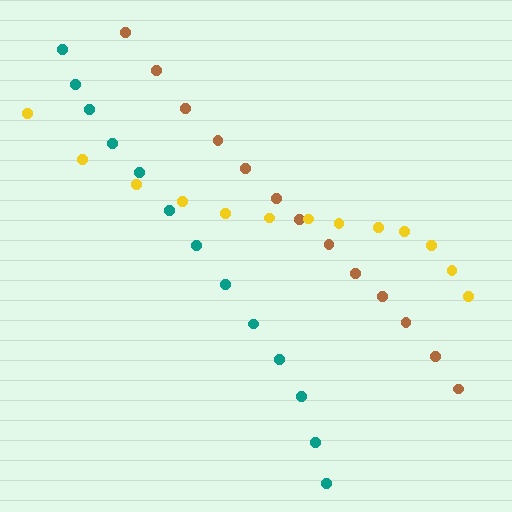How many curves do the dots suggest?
There are 3 distinct paths.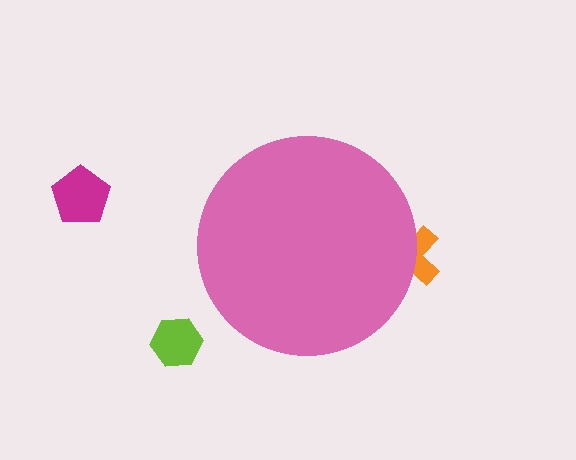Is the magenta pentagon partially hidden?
No, the magenta pentagon is fully visible.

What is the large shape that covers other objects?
A pink circle.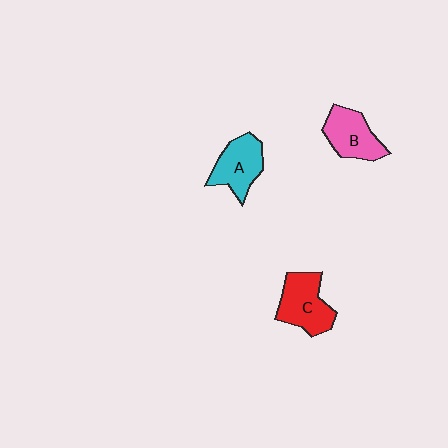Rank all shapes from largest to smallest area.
From largest to smallest: C (red), A (cyan), B (pink).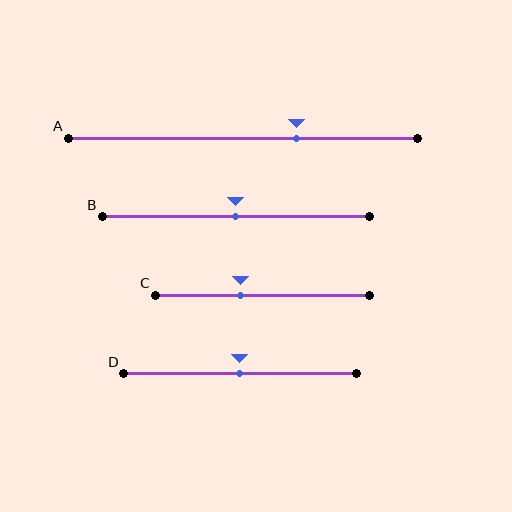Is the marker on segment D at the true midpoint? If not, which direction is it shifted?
Yes, the marker on segment D is at the true midpoint.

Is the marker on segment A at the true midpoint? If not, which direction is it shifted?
No, the marker on segment A is shifted to the right by about 15% of the segment length.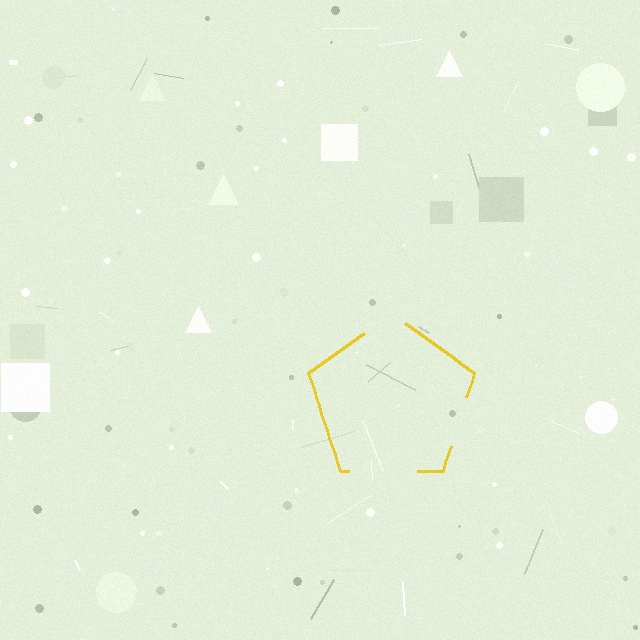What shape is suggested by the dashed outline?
The dashed outline suggests a pentagon.